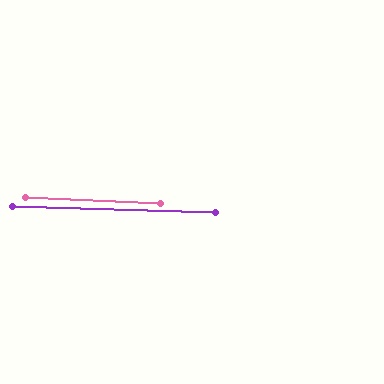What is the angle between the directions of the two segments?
Approximately 1 degree.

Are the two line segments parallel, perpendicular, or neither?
Parallel — their directions differ by only 0.9°.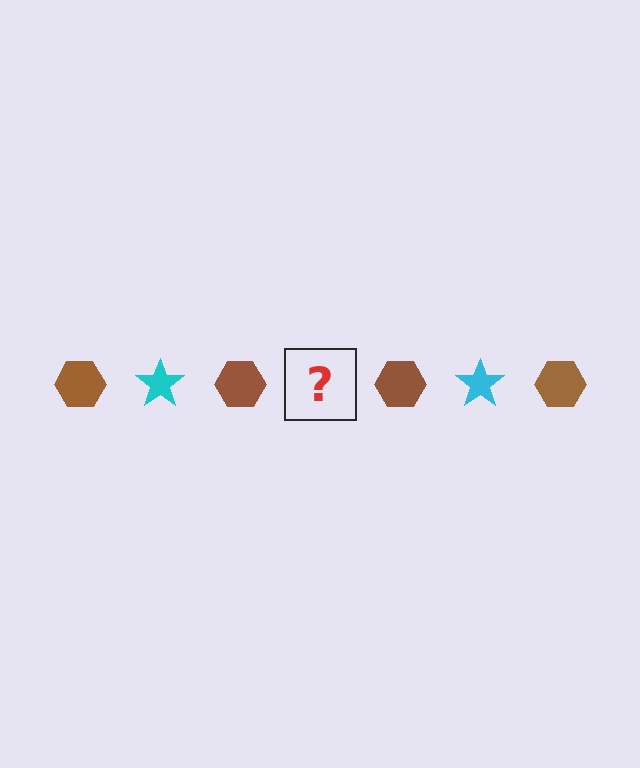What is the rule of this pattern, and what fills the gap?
The rule is that the pattern alternates between brown hexagon and cyan star. The gap should be filled with a cyan star.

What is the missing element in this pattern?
The missing element is a cyan star.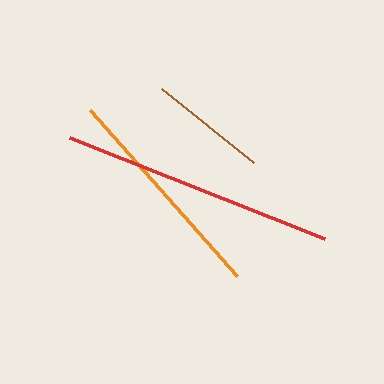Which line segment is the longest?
The red line is the longest at approximately 274 pixels.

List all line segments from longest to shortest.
From longest to shortest: red, orange, brown.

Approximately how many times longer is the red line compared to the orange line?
The red line is approximately 1.2 times the length of the orange line.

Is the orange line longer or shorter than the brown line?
The orange line is longer than the brown line.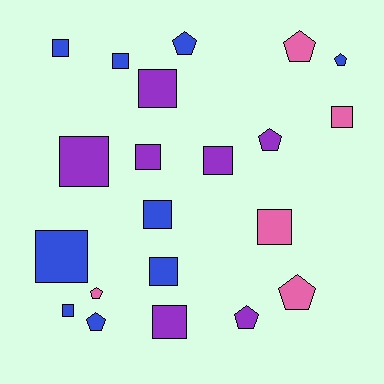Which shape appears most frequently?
Square, with 13 objects.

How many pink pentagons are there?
There are 3 pink pentagons.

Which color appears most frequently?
Blue, with 9 objects.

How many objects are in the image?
There are 21 objects.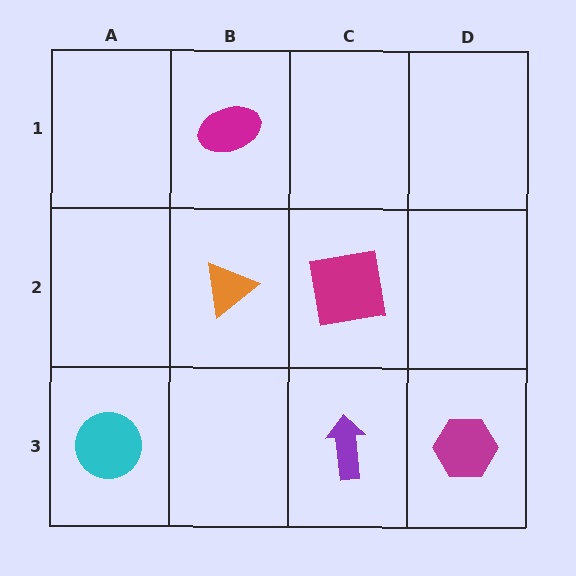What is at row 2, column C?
A magenta square.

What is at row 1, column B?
A magenta ellipse.